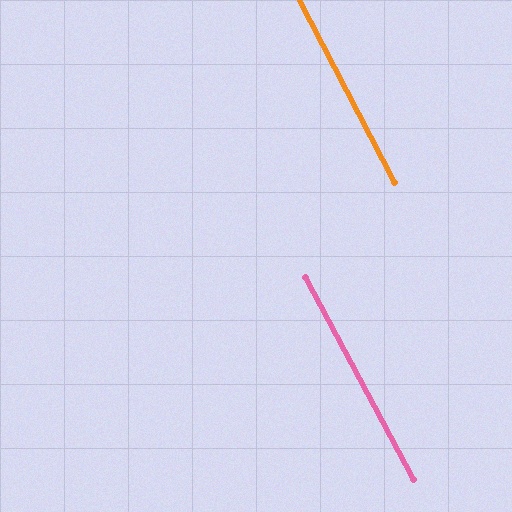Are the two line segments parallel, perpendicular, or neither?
Parallel — their directions differ by only 0.5°.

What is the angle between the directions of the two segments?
Approximately 0 degrees.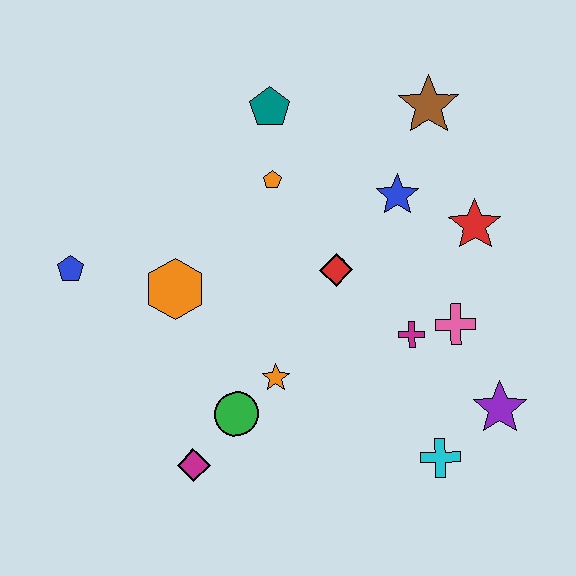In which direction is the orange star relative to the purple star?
The orange star is to the left of the purple star.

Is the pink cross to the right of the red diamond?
Yes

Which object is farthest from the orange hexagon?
The purple star is farthest from the orange hexagon.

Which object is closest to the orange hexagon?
The blue pentagon is closest to the orange hexagon.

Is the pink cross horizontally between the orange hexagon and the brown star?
No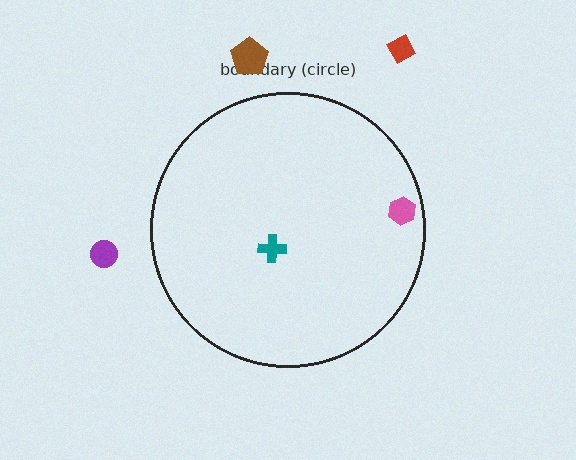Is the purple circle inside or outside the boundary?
Outside.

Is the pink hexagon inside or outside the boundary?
Inside.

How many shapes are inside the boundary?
2 inside, 3 outside.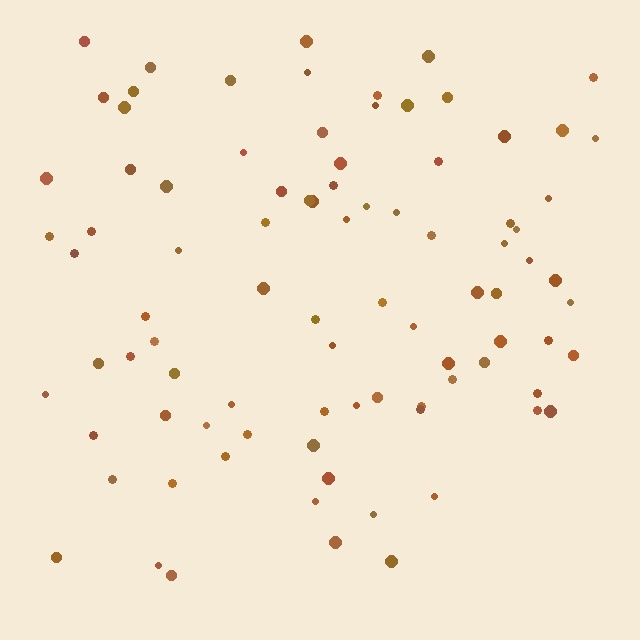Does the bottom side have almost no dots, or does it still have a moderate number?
Still a moderate number, just noticeably fewer than the top.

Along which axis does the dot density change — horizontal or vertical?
Vertical.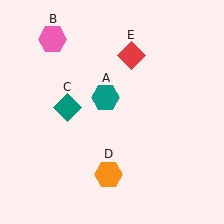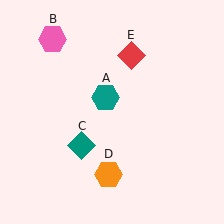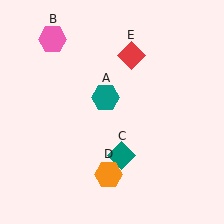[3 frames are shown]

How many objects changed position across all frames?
1 object changed position: teal diamond (object C).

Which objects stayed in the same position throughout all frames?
Teal hexagon (object A) and pink hexagon (object B) and orange hexagon (object D) and red diamond (object E) remained stationary.